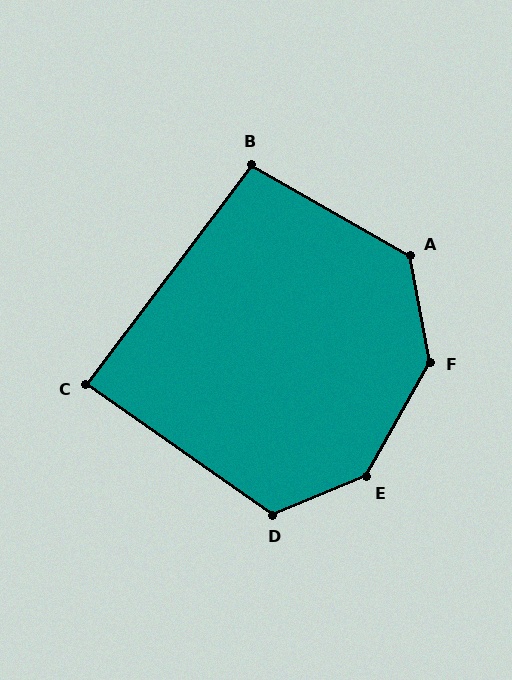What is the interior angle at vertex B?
Approximately 97 degrees (obtuse).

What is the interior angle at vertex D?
Approximately 123 degrees (obtuse).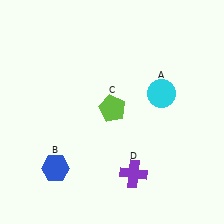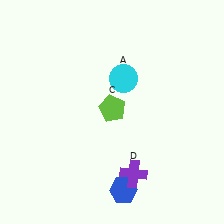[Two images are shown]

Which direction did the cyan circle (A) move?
The cyan circle (A) moved left.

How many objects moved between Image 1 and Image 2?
2 objects moved between the two images.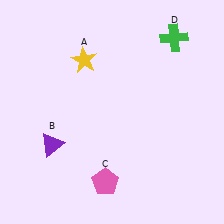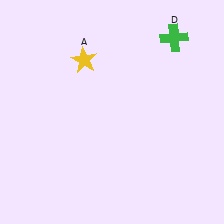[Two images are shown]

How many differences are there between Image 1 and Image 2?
There are 2 differences between the two images.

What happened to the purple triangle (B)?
The purple triangle (B) was removed in Image 2. It was in the bottom-left area of Image 1.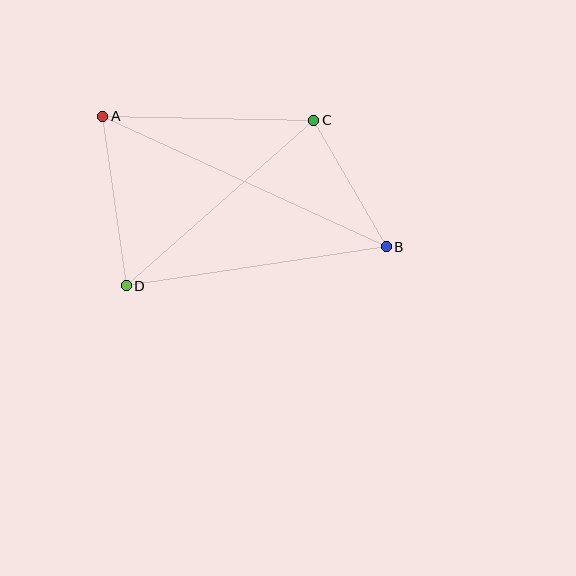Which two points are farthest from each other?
Points A and B are farthest from each other.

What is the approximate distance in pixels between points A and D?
The distance between A and D is approximately 171 pixels.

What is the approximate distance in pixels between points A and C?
The distance between A and C is approximately 211 pixels.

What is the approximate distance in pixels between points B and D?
The distance between B and D is approximately 263 pixels.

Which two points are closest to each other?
Points B and C are closest to each other.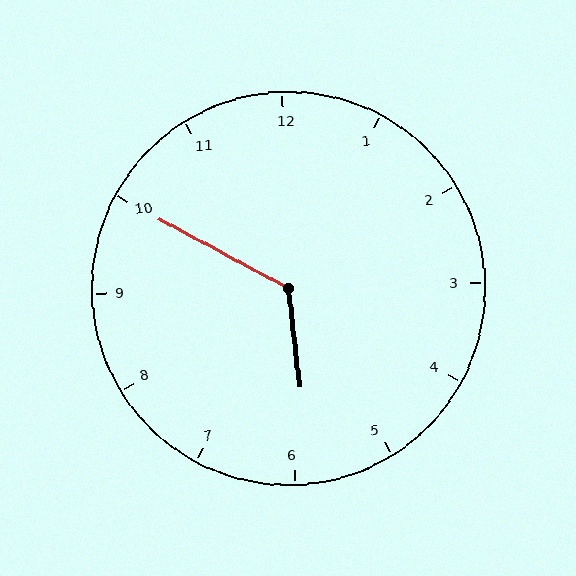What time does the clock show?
5:50.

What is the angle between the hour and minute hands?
Approximately 125 degrees.